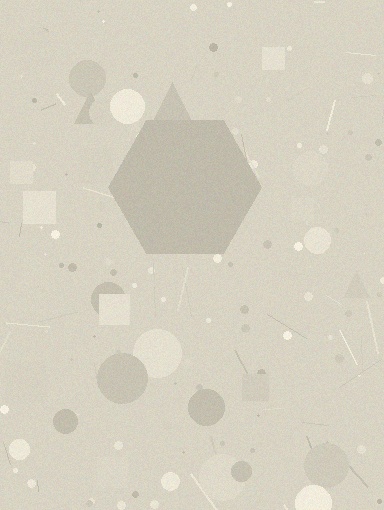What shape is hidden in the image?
A hexagon is hidden in the image.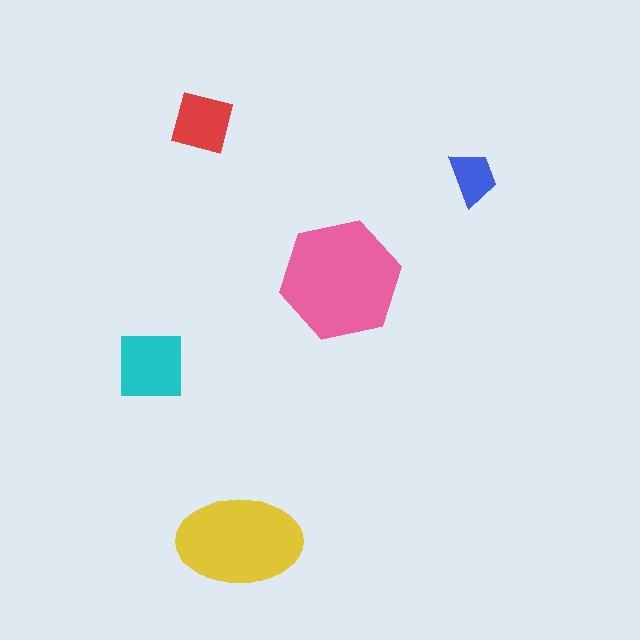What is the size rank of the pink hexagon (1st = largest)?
1st.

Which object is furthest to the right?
The blue trapezoid is rightmost.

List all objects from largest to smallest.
The pink hexagon, the yellow ellipse, the cyan square, the red square, the blue trapezoid.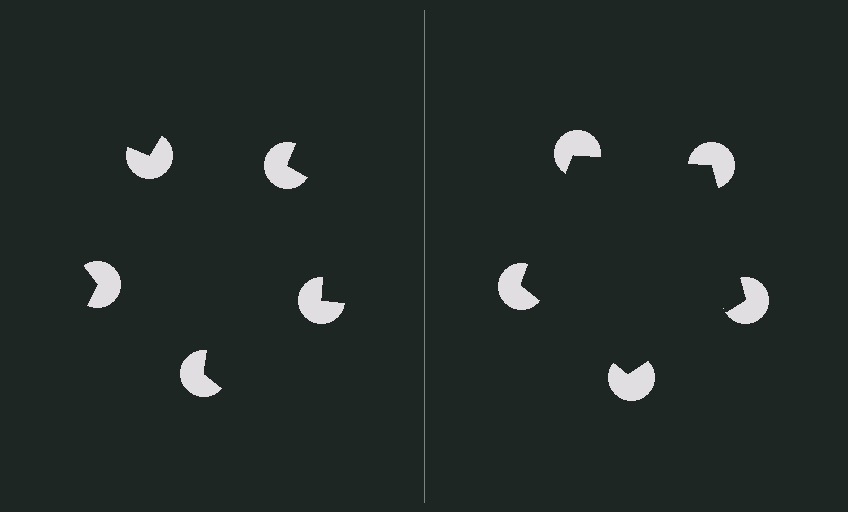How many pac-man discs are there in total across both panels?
10 — 5 on each side.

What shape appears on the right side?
An illusory pentagon.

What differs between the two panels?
The pac-man discs are positioned identically on both sides; only the wedge orientations differ. On the right they align to a pentagon; on the left they are misaligned.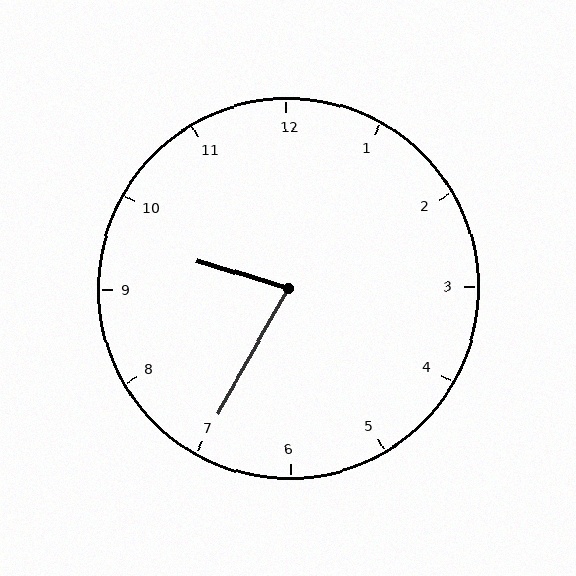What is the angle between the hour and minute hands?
Approximately 78 degrees.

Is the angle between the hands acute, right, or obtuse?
It is acute.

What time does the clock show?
9:35.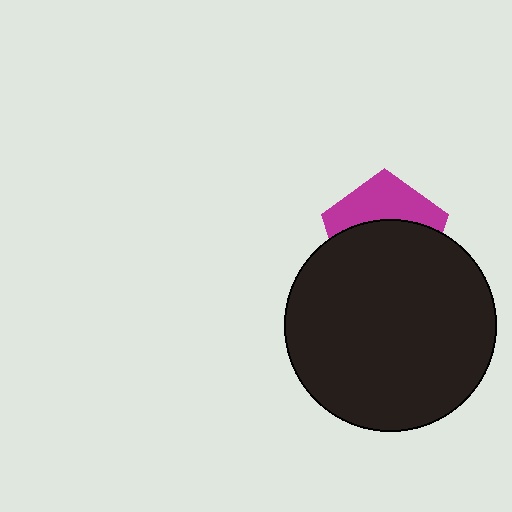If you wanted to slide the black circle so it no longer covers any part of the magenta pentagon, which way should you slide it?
Slide it down — that is the most direct way to separate the two shapes.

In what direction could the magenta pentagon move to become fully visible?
The magenta pentagon could move up. That would shift it out from behind the black circle entirely.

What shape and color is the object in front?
The object in front is a black circle.